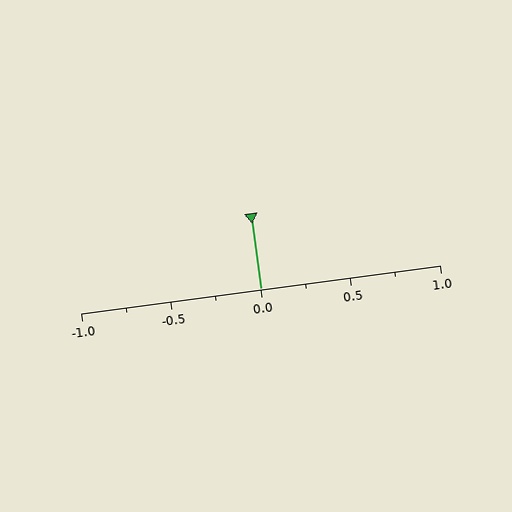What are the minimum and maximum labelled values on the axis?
The axis runs from -1.0 to 1.0.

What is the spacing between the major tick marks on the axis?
The major ticks are spaced 0.5 apart.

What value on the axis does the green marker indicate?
The marker indicates approximately 0.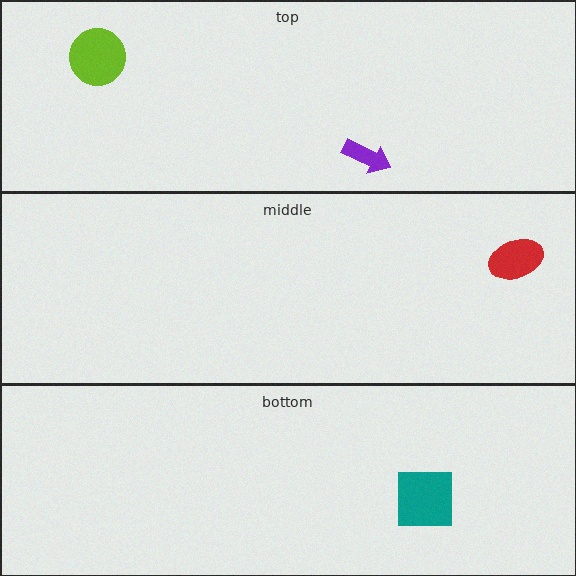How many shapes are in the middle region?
1.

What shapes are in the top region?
The lime circle, the purple arrow.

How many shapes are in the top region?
2.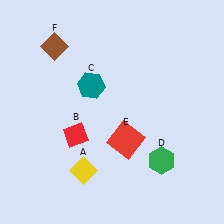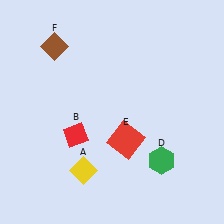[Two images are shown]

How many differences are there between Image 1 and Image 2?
There is 1 difference between the two images.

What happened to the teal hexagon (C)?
The teal hexagon (C) was removed in Image 2. It was in the top-left area of Image 1.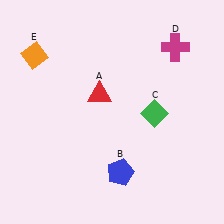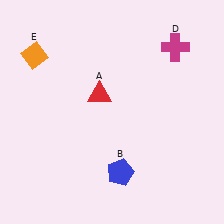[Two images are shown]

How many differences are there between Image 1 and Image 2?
There is 1 difference between the two images.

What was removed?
The green diamond (C) was removed in Image 2.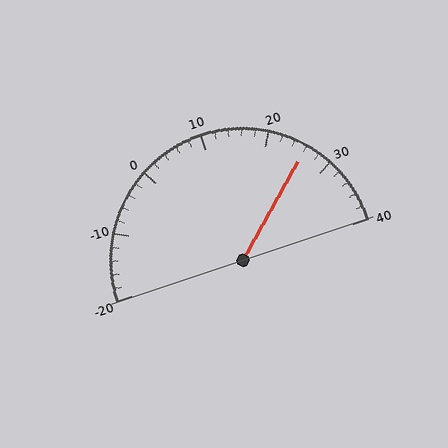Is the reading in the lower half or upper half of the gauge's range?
The reading is in the upper half of the range (-20 to 40).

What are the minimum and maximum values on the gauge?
The gauge ranges from -20 to 40.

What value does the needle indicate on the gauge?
The needle indicates approximately 26.